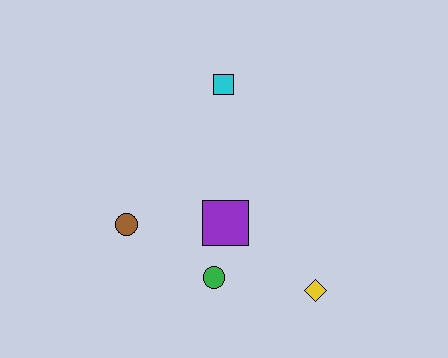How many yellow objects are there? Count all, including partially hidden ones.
There is 1 yellow object.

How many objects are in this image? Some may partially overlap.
There are 5 objects.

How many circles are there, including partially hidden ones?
There are 2 circles.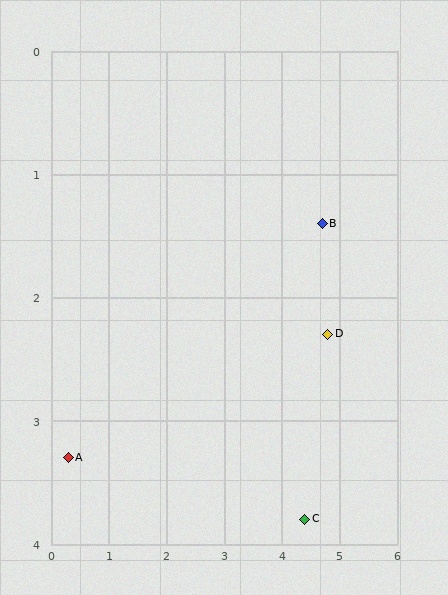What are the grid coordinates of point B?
Point B is at approximately (4.7, 1.4).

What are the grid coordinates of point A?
Point A is at approximately (0.3, 3.3).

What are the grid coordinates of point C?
Point C is at approximately (4.4, 3.8).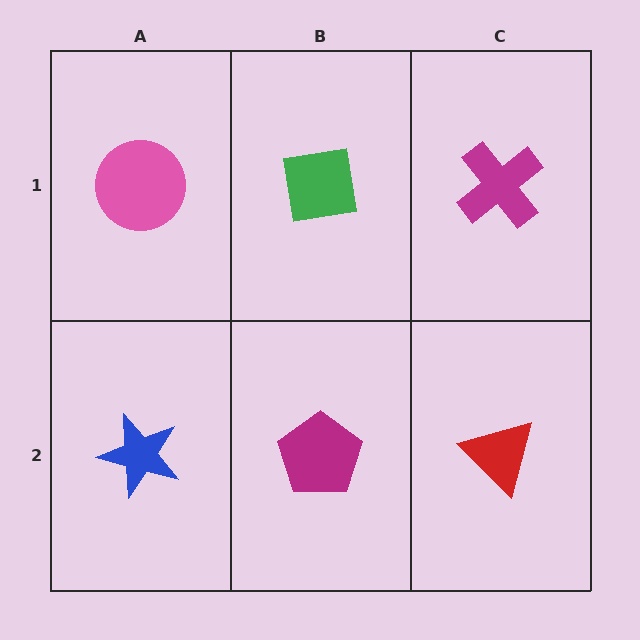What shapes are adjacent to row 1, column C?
A red triangle (row 2, column C), a green square (row 1, column B).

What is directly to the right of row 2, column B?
A red triangle.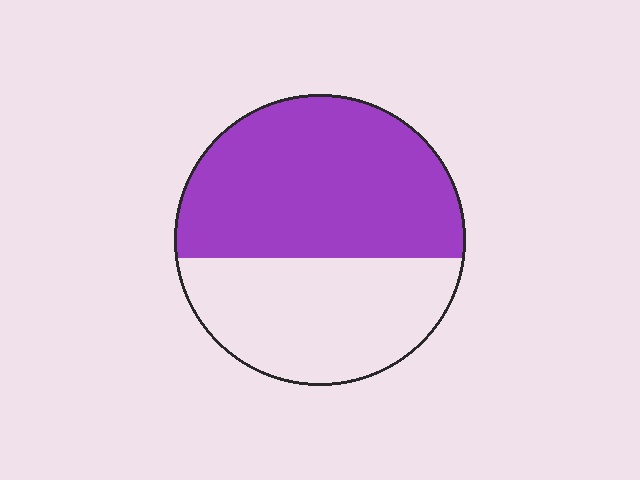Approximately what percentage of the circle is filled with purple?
Approximately 60%.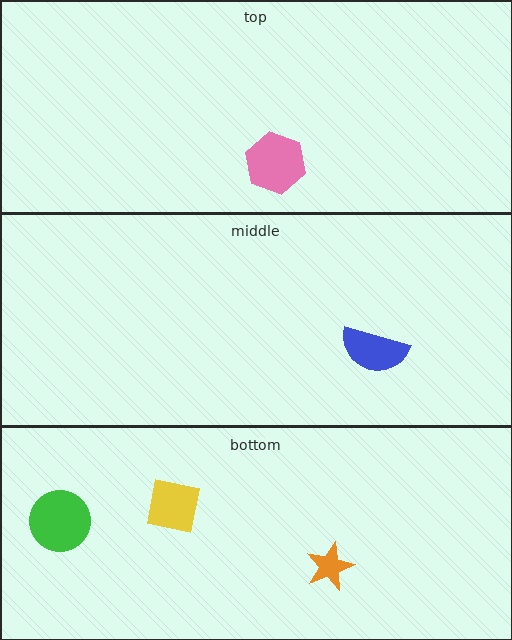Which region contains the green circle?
The bottom region.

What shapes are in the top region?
The pink hexagon.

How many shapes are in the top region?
1.